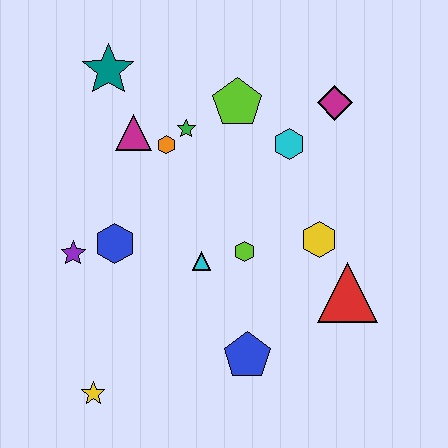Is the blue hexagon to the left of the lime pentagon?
Yes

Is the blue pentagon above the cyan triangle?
No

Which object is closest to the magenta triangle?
The orange hexagon is closest to the magenta triangle.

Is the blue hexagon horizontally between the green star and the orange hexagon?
No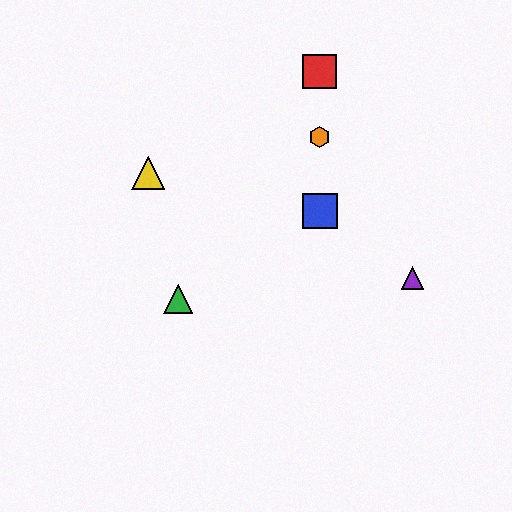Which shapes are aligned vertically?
The red square, the blue square, the orange hexagon are aligned vertically.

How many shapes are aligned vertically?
3 shapes (the red square, the blue square, the orange hexagon) are aligned vertically.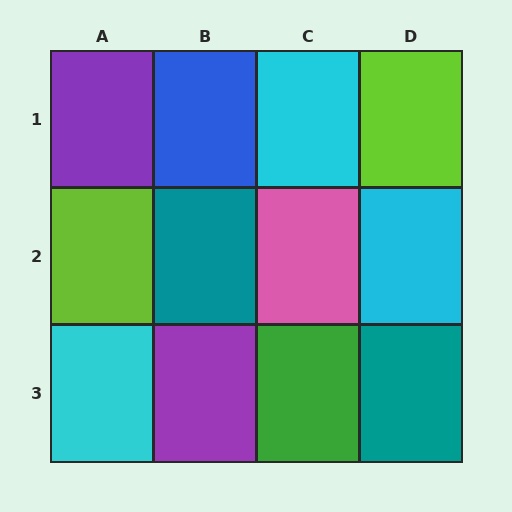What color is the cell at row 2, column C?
Pink.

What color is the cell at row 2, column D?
Cyan.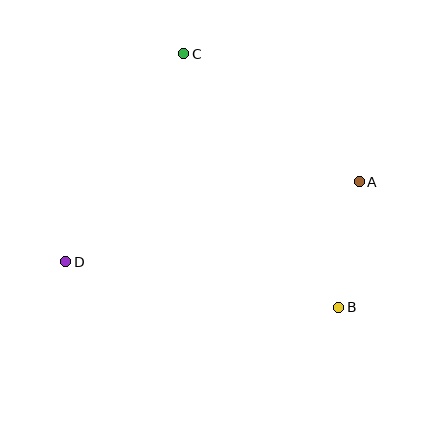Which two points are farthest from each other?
Points A and D are farthest from each other.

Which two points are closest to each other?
Points A and B are closest to each other.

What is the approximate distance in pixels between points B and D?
The distance between B and D is approximately 277 pixels.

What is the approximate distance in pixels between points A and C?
The distance between A and C is approximately 217 pixels.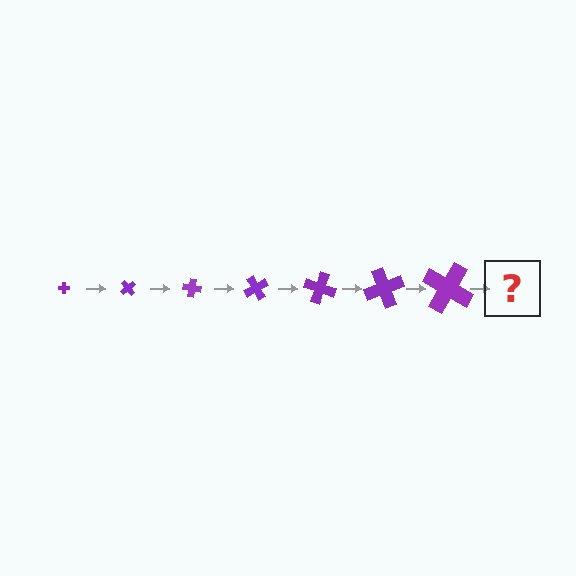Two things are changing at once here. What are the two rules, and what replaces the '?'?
The two rules are that the cross grows larger each step and it rotates 50 degrees each step. The '?' should be a cross, larger than the previous one and rotated 350 degrees from the start.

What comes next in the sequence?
The next element should be a cross, larger than the previous one and rotated 350 degrees from the start.